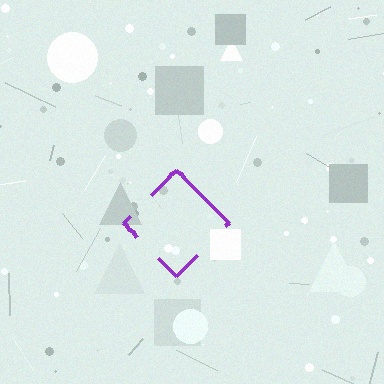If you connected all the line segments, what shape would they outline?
They would outline a diamond.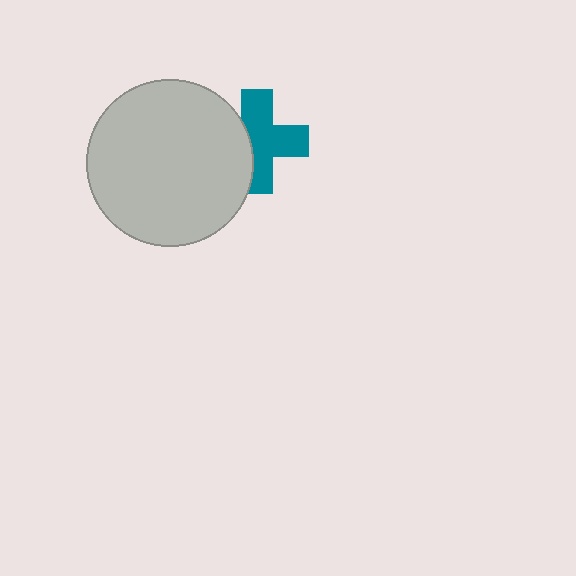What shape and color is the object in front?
The object in front is a light gray circle.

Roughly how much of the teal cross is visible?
Most of it is visible (roughly 66%).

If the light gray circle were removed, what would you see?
You would see the complete teal cross.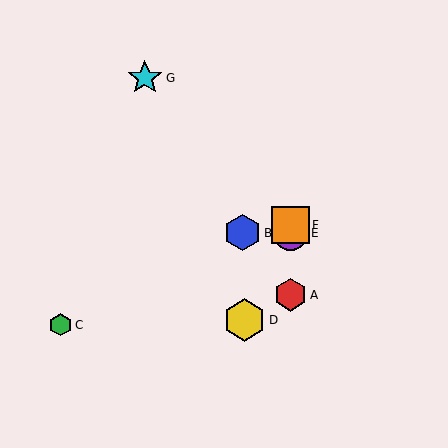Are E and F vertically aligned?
Yes, both are at x≈291.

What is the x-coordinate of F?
Object F is at x≈291.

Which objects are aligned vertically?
Objects A, E, F are aligned vertically.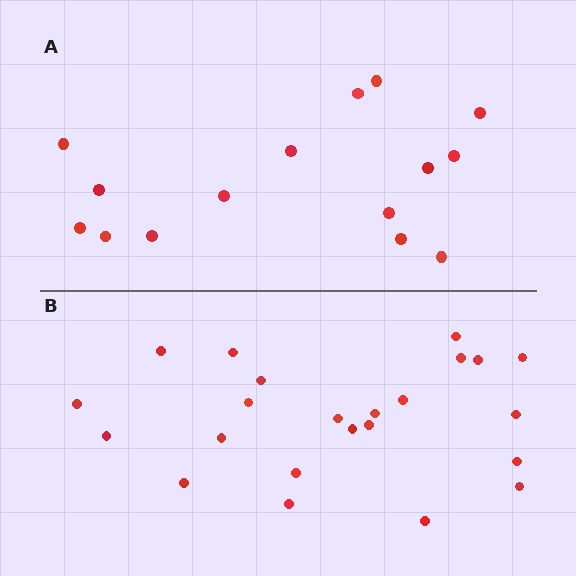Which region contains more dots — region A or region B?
Region B (the bottom region) has more dots.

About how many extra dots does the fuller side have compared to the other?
Region B has roughly 8 or so more dots than region A.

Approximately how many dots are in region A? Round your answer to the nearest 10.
About 20 dots. (The exact count is 15, which rounds to 20.)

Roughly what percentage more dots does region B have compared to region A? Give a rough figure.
About 55% more.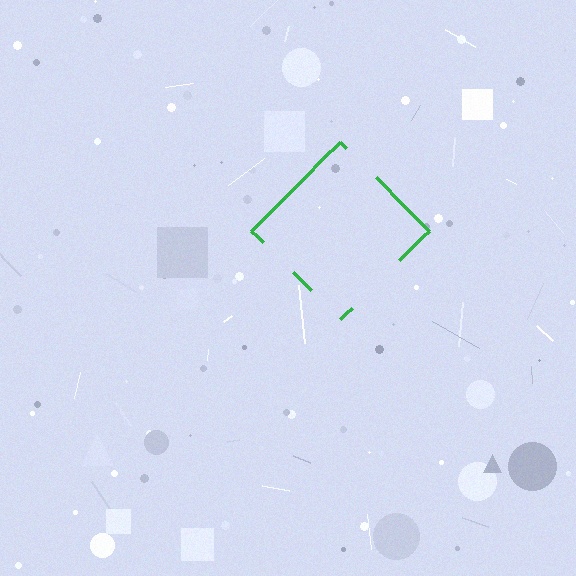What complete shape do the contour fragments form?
The contour fragments form a diamond.